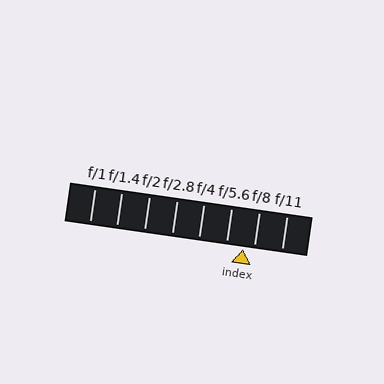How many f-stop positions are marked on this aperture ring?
There are 8 f-stop positions marked.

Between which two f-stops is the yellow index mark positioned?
The index mark is between f/5.6 and f/8.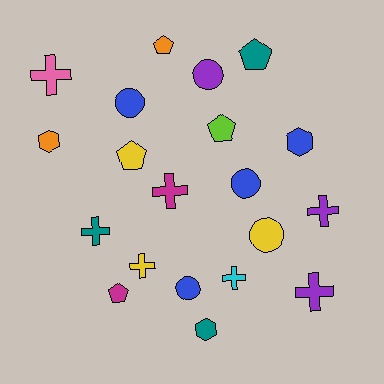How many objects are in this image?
There are 20 objects.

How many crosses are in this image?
There are 7 crosses.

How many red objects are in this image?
There are no red objects.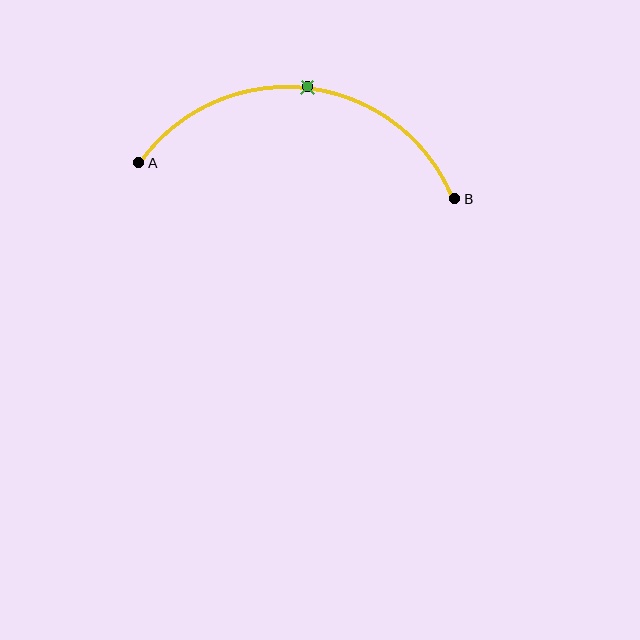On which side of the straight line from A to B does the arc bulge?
The arc bulges above the straight line connecting A and B.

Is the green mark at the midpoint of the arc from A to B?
Yes. The green mark lies on the arc at equal arc-length from both A and B — it is the arc midpoint.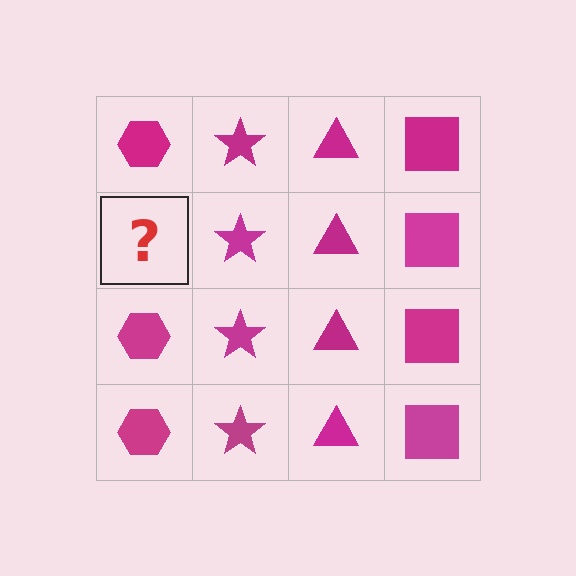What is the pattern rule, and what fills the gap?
The rule is that each column has a consistent shape. The gap should be filled with a magenta hexagon.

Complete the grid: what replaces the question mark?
The question mark should be replaced with a magenta hexagon.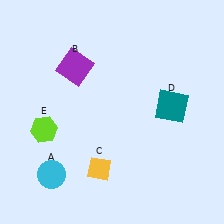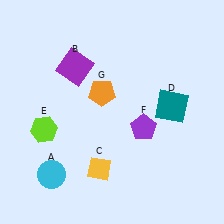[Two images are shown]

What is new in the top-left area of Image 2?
An orange pentagon (G) was added in the top-left area of Image 2.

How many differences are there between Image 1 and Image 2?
There are 2 differences between the two images.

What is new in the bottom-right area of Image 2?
A purple pentagon (F) was added in the bottom-right area of Image 2.